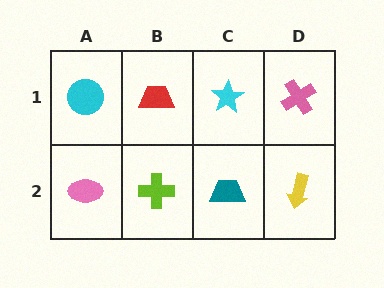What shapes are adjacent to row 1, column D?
A yellow arrow (row 2, column D), a cyan star (row 1, column C).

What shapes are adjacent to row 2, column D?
A pink cross (row 1, column D), a teal trapezoid (row 2, column C).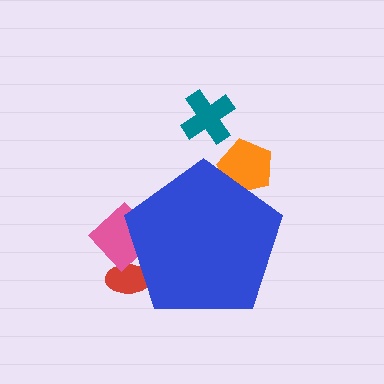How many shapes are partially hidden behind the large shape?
3 shapes are partially hidden.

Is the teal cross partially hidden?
No, the teal cross is fully visible.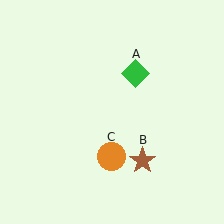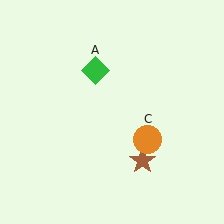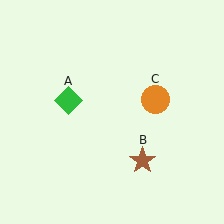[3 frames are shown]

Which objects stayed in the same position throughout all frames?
Brown star (object B) remained stationary.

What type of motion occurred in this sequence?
The green diamond (object A), orange circle (object C) rotated counterclockwise around the center of the scene.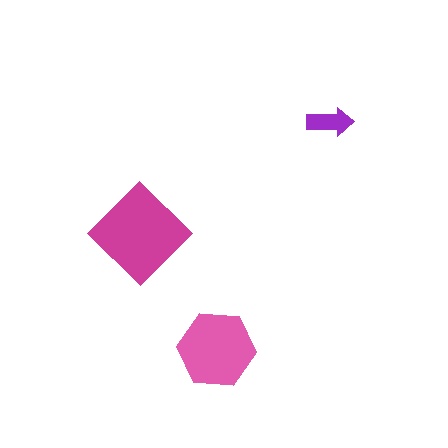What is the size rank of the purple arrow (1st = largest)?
3rd.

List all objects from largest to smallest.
The magenta diamond, the pink hexagon, the purple arrow.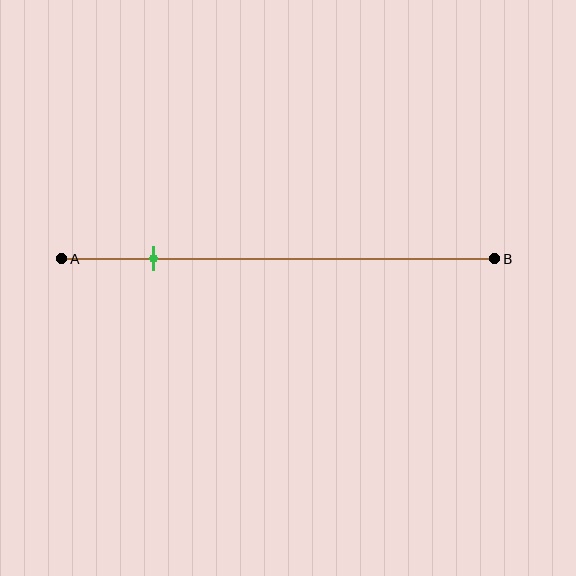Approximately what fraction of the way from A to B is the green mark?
The green mark is approximately 20% of the way from A to B.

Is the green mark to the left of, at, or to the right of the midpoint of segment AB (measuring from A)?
The green mark is to the left of the midpoint of segment AB.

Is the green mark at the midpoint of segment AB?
No, the mark is at about 20% from A, not at the 50% midpoint.